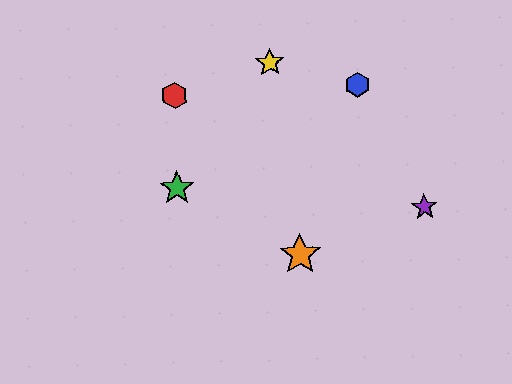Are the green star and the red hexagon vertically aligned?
Yes, both are at x≈177.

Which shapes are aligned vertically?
The red hexagon, the green star are aligned vertically.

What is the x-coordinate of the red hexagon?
The red hexagon is at x≈174.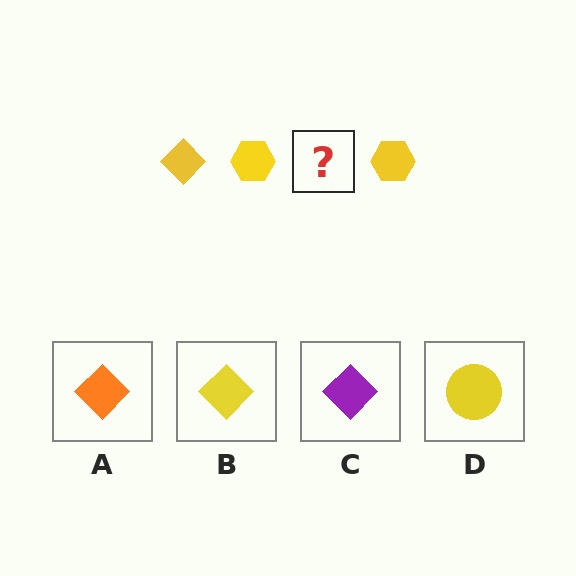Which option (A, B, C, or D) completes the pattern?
B.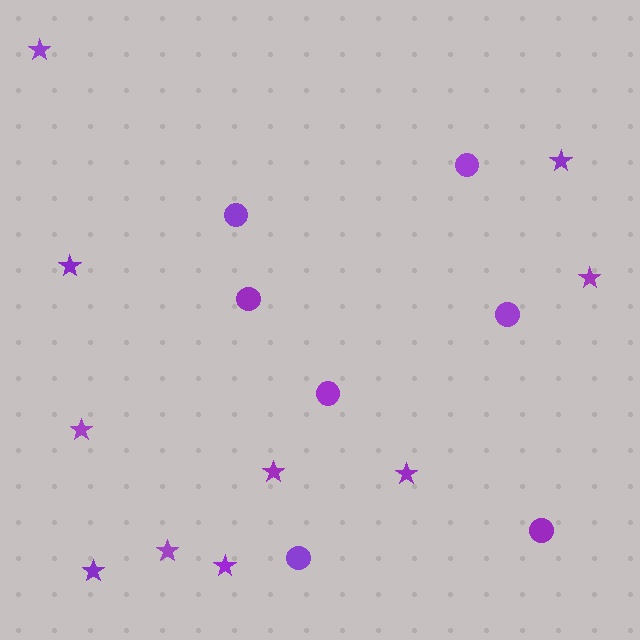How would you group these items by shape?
There are 2 groups: one group of circles (7) and one group of stars (10).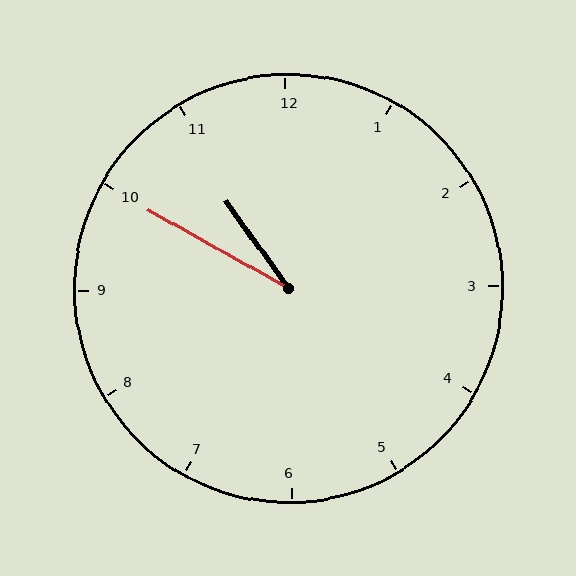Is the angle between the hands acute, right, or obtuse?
It is acute.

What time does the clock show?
10:50.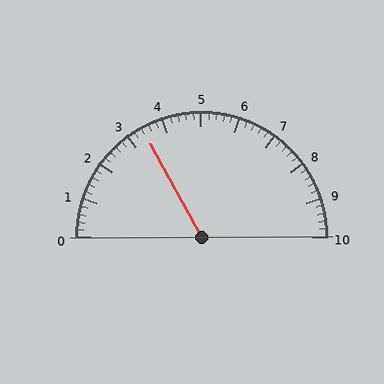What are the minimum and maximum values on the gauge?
The gauge ranges from 0 to 10.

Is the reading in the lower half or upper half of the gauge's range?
The reading is in the lower half of the range (0 to 10).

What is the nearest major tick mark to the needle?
The nearest major tick mark is 3.